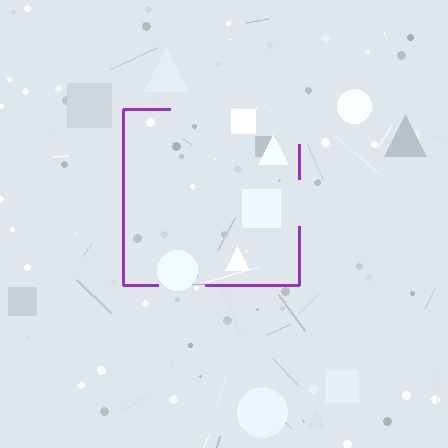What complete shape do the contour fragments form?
The contour fragments form a square.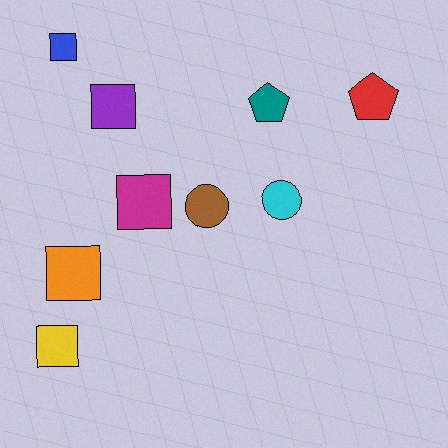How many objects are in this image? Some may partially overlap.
There are 9 objects.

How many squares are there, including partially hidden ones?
There are 5 squares.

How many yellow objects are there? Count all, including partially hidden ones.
There is 1 yellow object.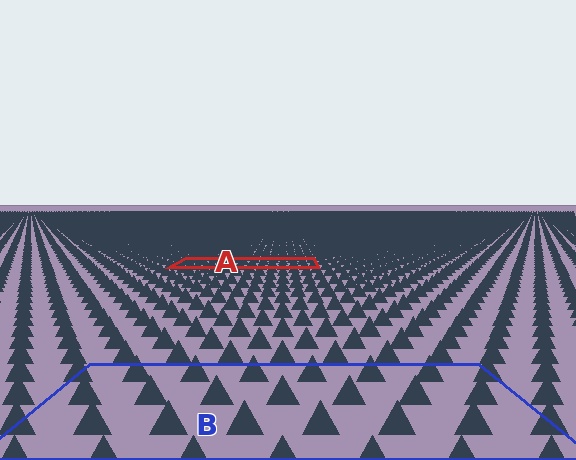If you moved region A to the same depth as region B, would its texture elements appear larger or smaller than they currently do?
They would appear larger. At a closer depth, the same texture elements are projected at a bigger on-screen size.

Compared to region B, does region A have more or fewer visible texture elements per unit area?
Region A has more texture elements per unit area — they are packed more densely because it is farther away.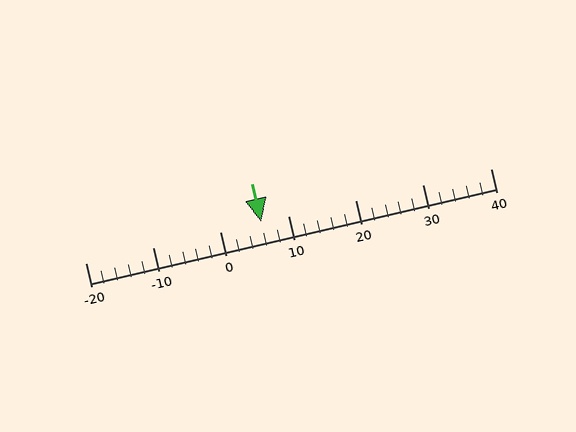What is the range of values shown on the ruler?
The ruler shows values from -20 to 40.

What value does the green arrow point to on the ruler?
The green arrow points to approximately 6.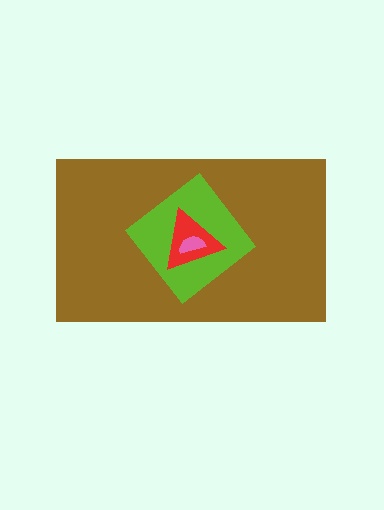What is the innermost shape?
The pink semicircle.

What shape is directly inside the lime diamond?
The red triangle.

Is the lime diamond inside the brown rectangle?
Yes.